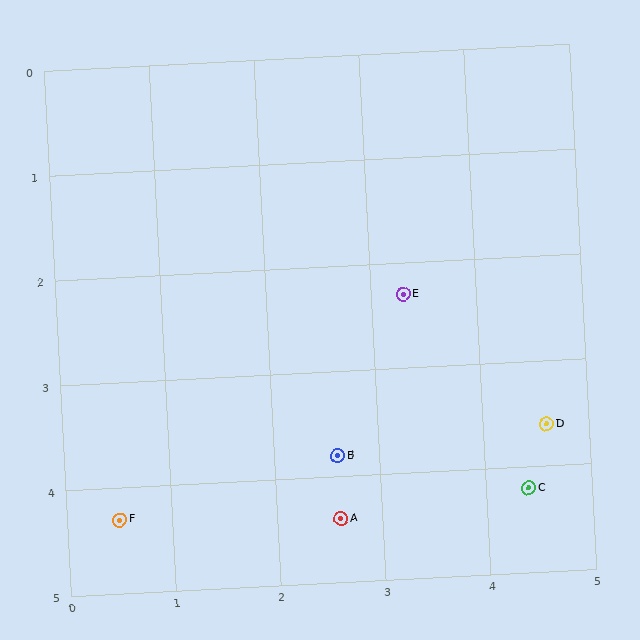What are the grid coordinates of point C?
Point C is at approximately (4.4, 4.2).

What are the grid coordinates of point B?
Point B is at approximately (2.6, 3.8).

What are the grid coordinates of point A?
Point A is at approximately (2.6, 4.4).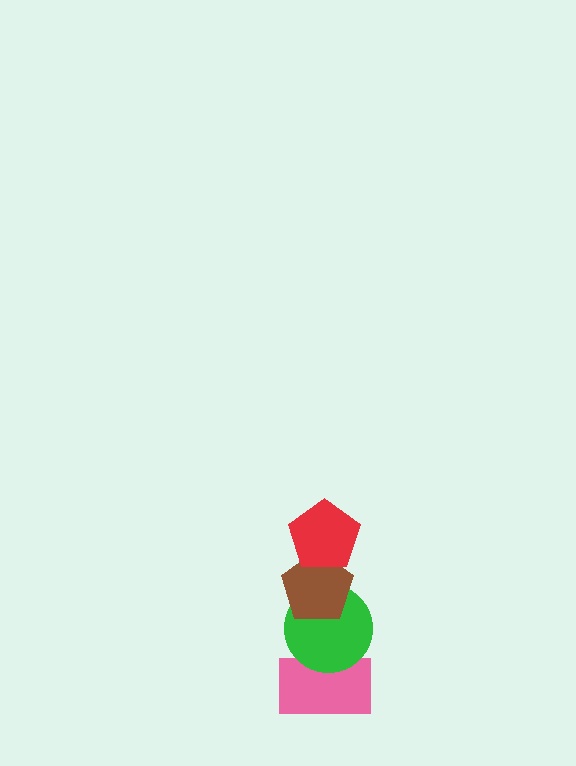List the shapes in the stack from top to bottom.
From top to bottom: the red pentagon, the brown pentagon, the green circle, the pink rectangle.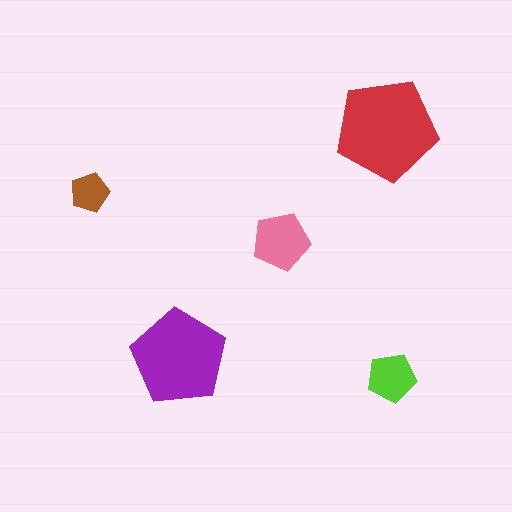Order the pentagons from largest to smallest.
the red one, the purple one, the pink one, the lime one, the brown one.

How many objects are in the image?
There are 5 objects in the image.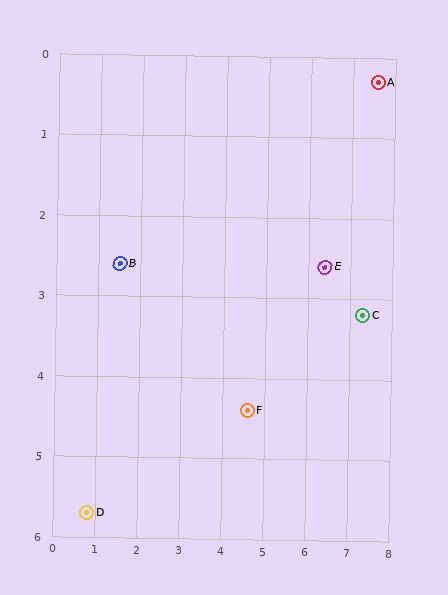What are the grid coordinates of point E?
Point E is at approximately (6.4, 2.6).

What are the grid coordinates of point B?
Point B is at approximately (1.5, 2.6).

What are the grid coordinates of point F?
Point F is at approximately (4.6, 4.4).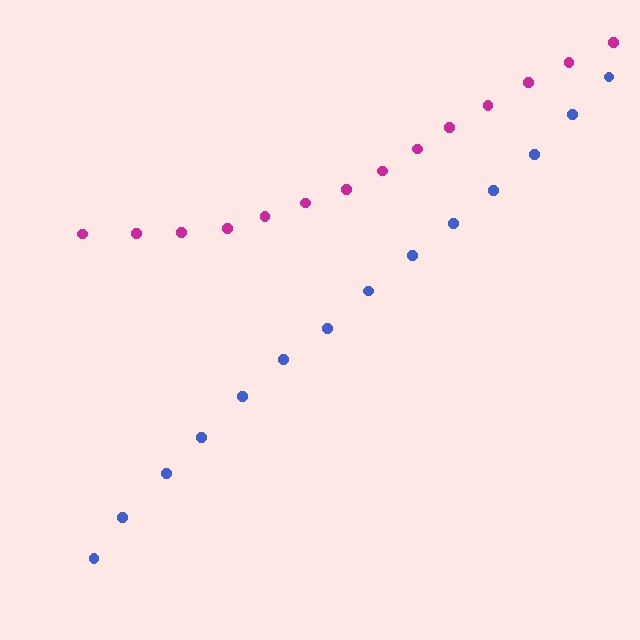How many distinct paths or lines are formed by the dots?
There are 2 distinct paths.